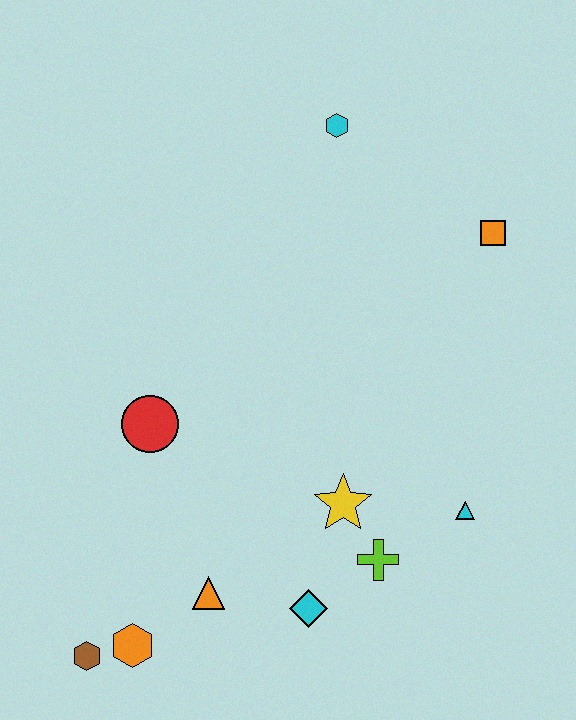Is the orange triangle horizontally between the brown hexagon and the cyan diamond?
Yes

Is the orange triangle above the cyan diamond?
Yes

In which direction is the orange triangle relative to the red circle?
The orange triangle is below the red circle.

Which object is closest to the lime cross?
The yellow star is closest to the lime cross.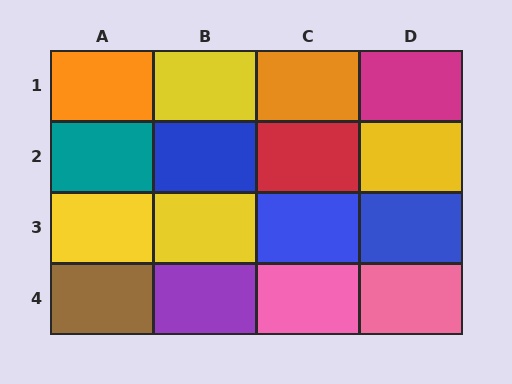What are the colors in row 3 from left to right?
Yellow, yellow, blue, blue.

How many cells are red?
1 cell is red.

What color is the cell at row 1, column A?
Orange.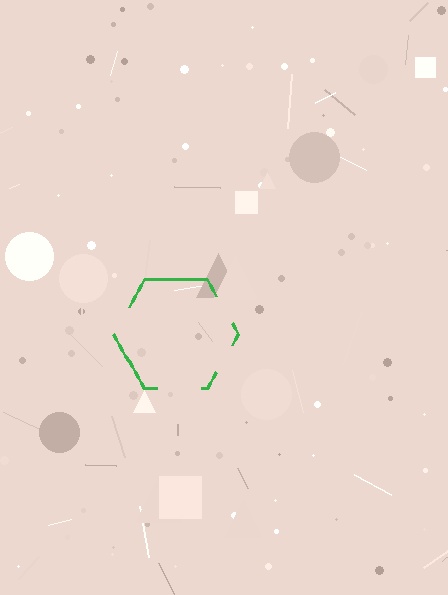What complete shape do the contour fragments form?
The contour fragments form a hexagon.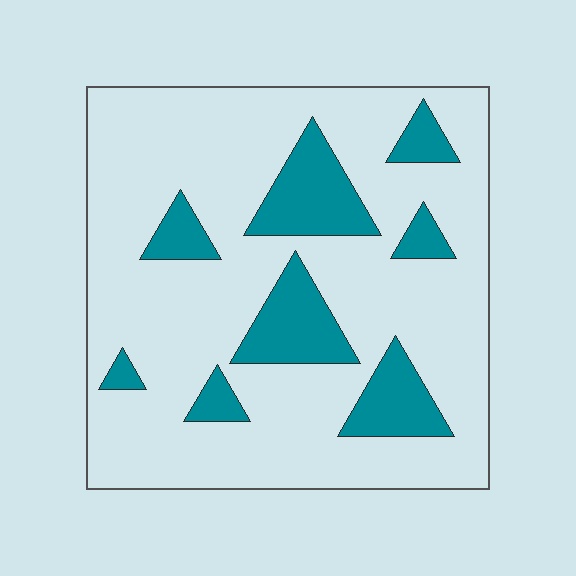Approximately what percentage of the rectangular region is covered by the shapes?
Approximately 20%.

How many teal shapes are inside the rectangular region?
8.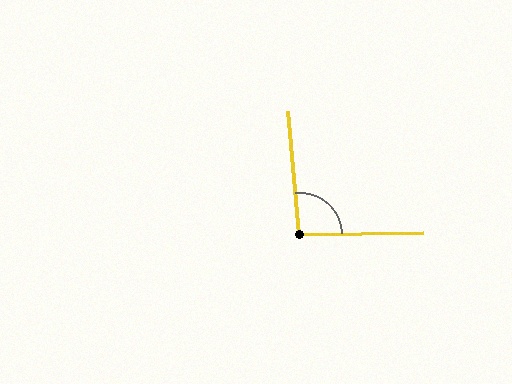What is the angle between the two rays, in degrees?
Approximately 94 degrees.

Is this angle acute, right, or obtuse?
It is approximately a right angle.